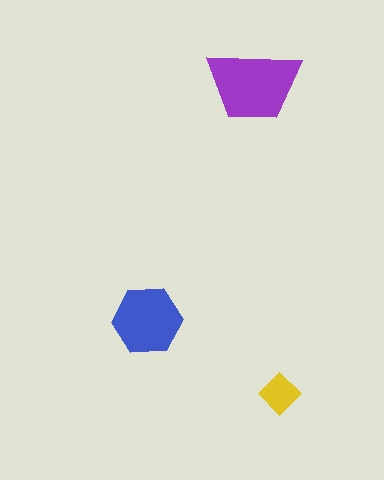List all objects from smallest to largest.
The yellow diamond, the blue hexagon, the purple trapezoid.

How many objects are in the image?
There are 3 objects in the image.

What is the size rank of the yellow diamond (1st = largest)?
3rd.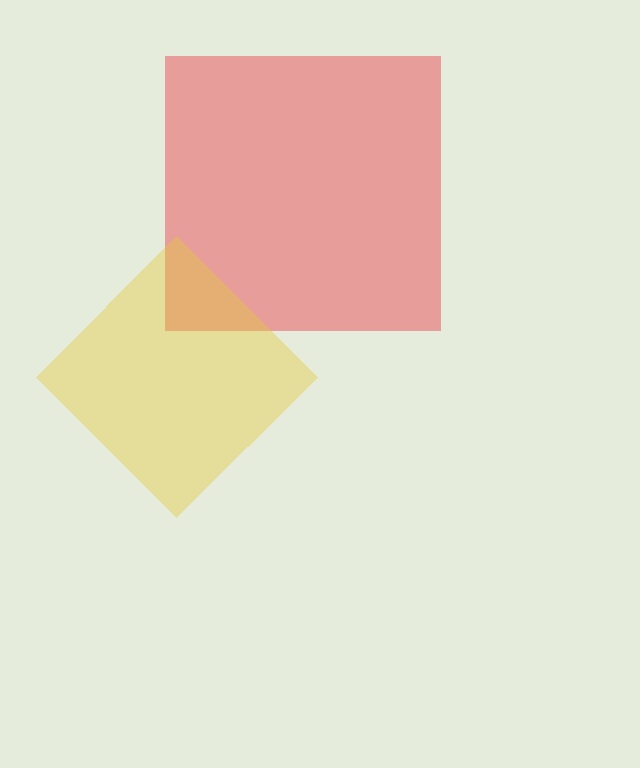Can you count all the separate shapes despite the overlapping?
Yes, there are 2 separate shapes.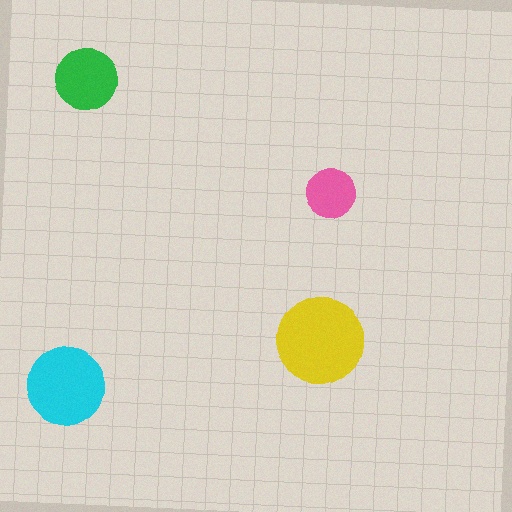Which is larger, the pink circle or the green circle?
The green one.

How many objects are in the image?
There are 4 objects in the image.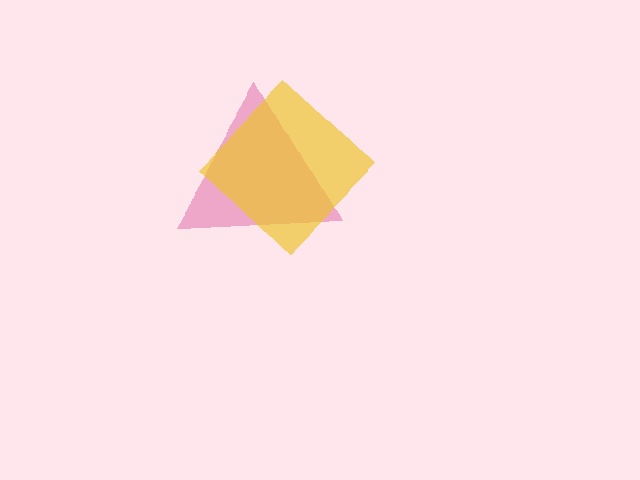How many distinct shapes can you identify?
There are 2 distinct shapes: a pink triangle, a yellow diamond.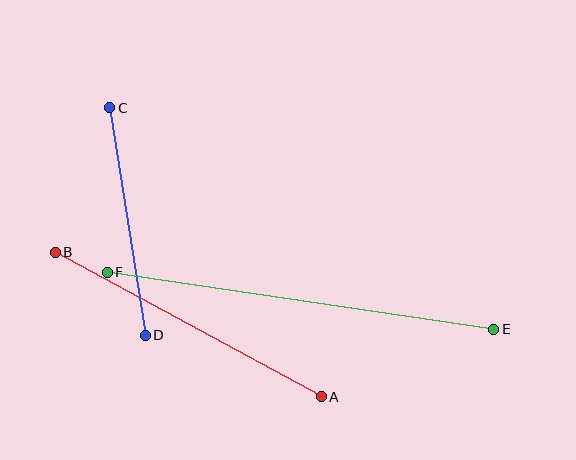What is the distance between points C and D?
The distance is approximately 231 pixels.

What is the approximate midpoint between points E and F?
The midpoint is at approximately (301, 301) pixels.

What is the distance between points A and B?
The distance is approximately 303 pixels.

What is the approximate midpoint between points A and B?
The midpoint is at approximately (188, 324) pixels.